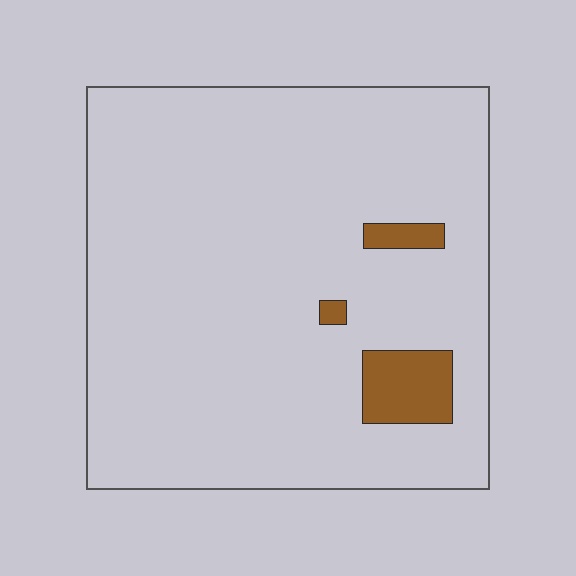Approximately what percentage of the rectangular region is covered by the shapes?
Approximately 5%.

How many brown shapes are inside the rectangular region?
3.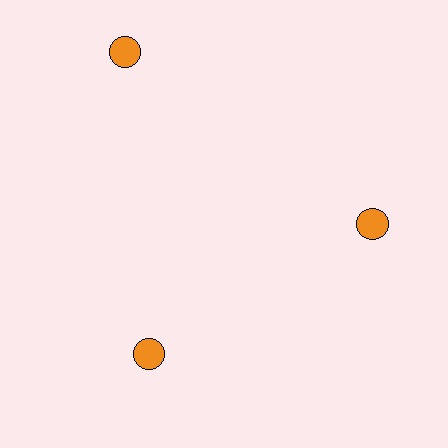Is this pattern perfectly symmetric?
No. The 3 orange circles are arranged in a ring, but one element near the 11 o'clock position is pushed outward from the center, breaking the 3-fold rotational symmetry.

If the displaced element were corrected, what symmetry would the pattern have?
It would have 3-fold rotational symmetry — the pattern would map onto itself every 120 degrees.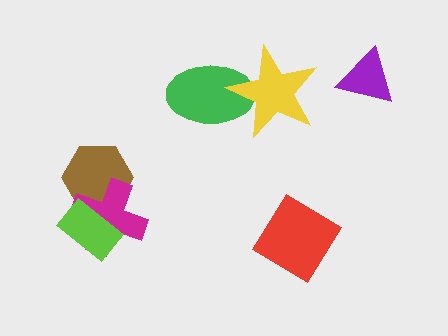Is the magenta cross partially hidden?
Yes, it is partially covered by another shape.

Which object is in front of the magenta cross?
The lime rectangle is in front of the magenta cross.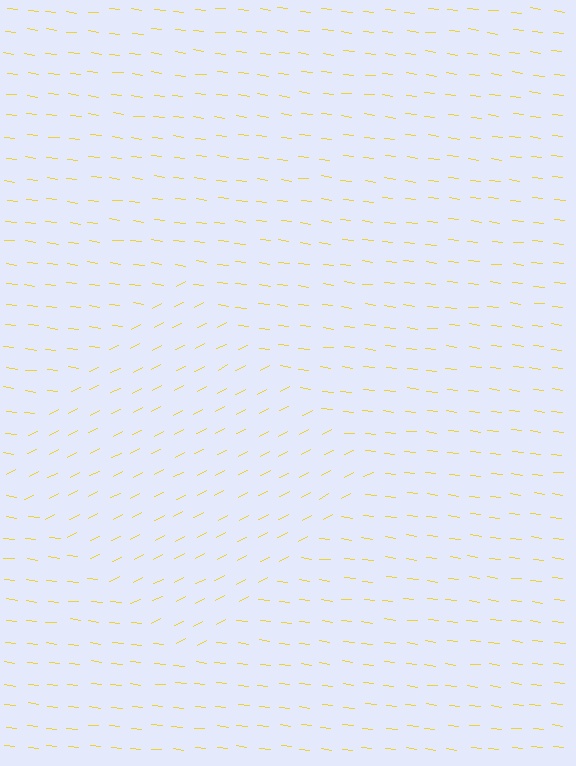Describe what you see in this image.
The image is filled with small yellow line segments. A diamond region in the image has lines oriented differently from the surrounding lines, creating a visible texture boundary.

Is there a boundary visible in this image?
Yes, there is a texture boundary formed by a change in line orientation.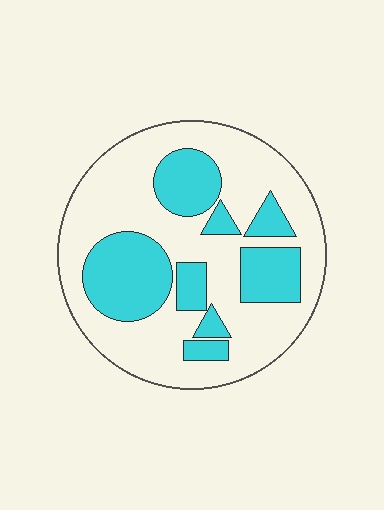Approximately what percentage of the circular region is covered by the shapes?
Approximately 35%.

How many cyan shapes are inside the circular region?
8.